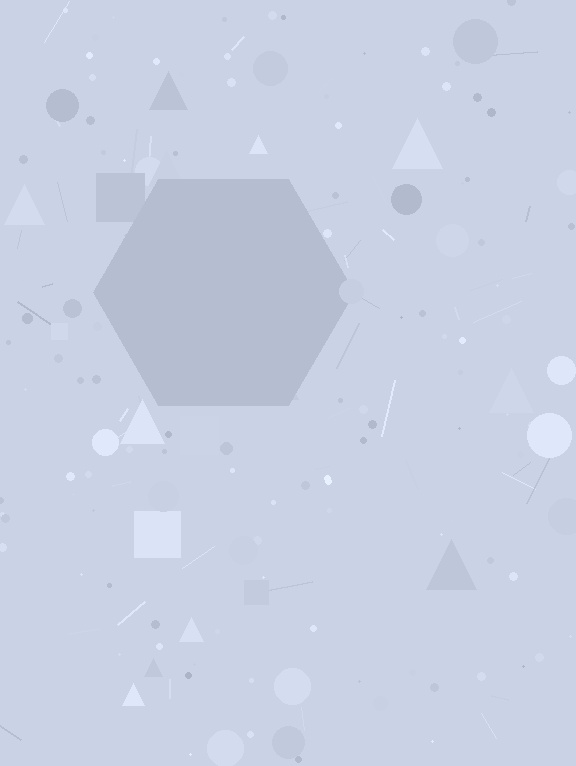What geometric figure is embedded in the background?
A hexagon is embedded in the background.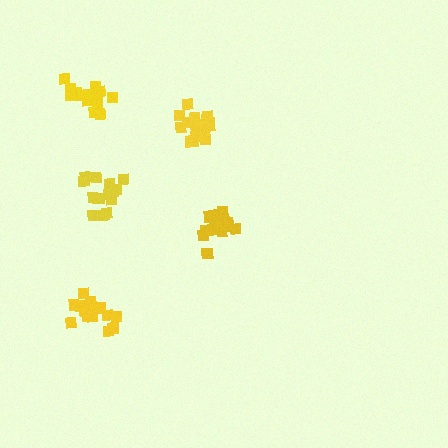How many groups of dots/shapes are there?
There are 5 groups.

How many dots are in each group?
Group 1: 16 dots, Group 2: 15 dots, Group 3: 18 dots, Group 4: 15 dots, Group 5: 19 dots (83 total).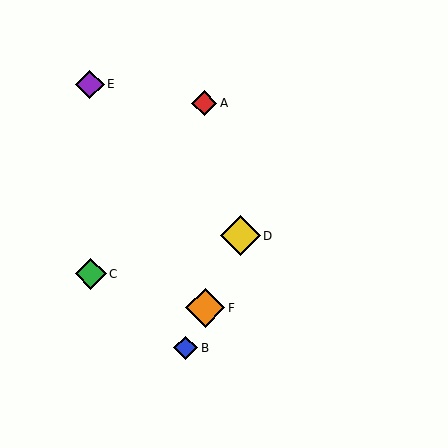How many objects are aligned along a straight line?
3 objects (B, D, F) are aligned along a straight line.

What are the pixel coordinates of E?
Object E is at (90, 84).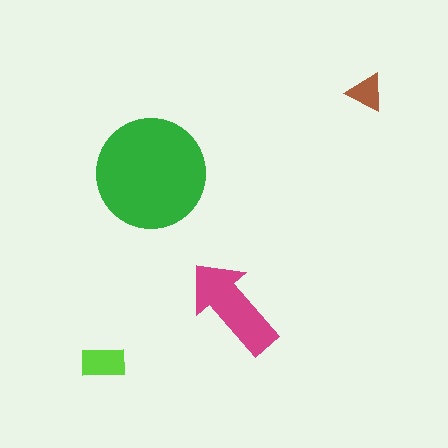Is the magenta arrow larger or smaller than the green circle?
Smaller.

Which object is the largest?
The green circle.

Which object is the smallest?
The brown triangle.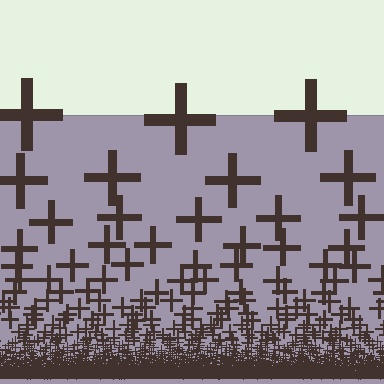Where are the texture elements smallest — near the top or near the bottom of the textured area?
Near the bottom.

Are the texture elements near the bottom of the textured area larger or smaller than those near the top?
Smaller. The gradient is inverted — elements near the bottom are smaller and denser.